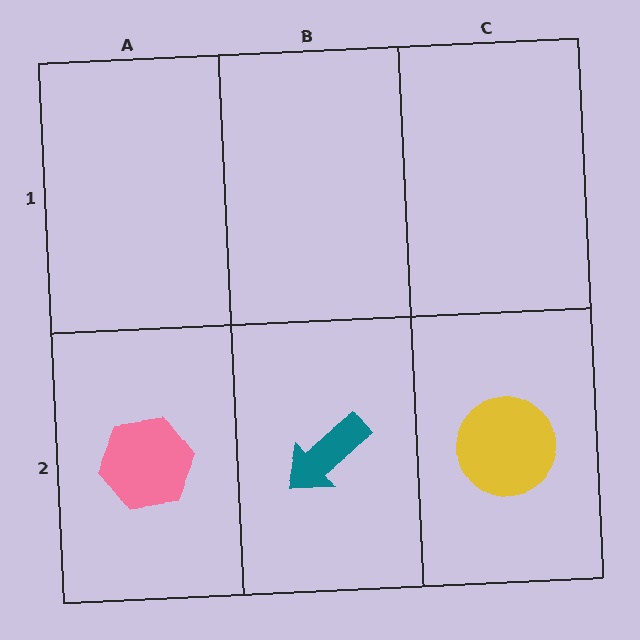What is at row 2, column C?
A yellow circle.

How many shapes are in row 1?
0 shapes.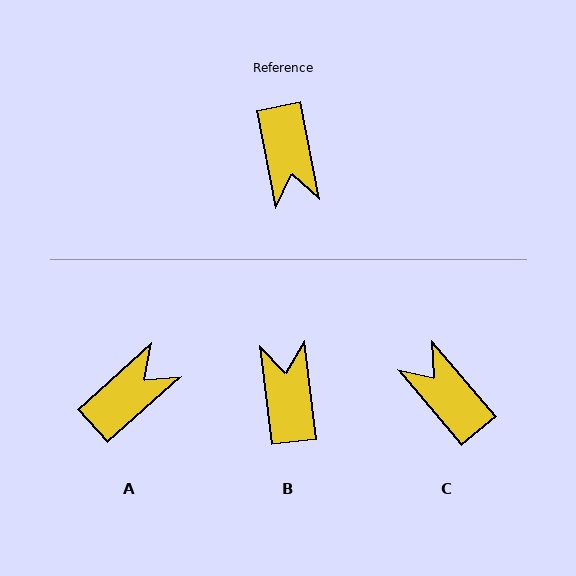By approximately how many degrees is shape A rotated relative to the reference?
Approximately 121 degrees counter-clockwise.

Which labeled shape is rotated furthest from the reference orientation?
B, about 176 degrees away.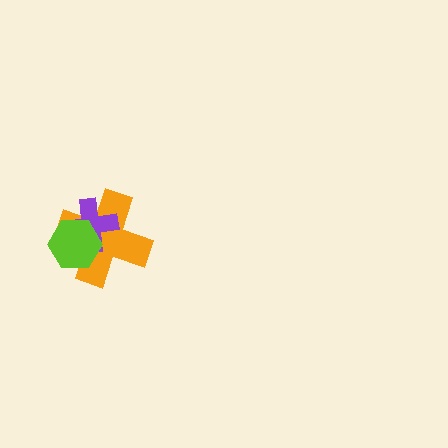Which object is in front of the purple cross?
The lime hexagon is in front of the purple cross.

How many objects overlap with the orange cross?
2 objects overlap with the orange cross.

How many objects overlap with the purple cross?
2 objects overlap with the purple cross.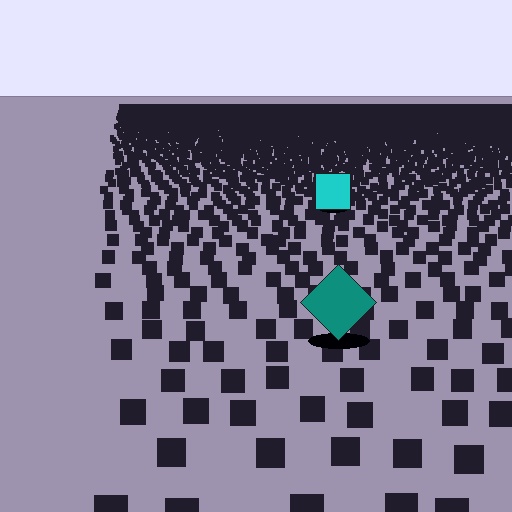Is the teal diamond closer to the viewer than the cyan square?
Yes. The teal diamond is closer — you can tell from the texture gradient: the ground texture is coarser near it.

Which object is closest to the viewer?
The teal diamond is closest. The texture marks near it are larger and more spread out.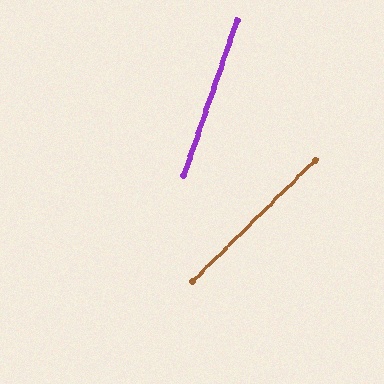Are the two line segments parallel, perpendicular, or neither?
Neither parallel nor perpendicular — they differ by about 26°.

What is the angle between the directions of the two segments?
Approximately 26 degrees.